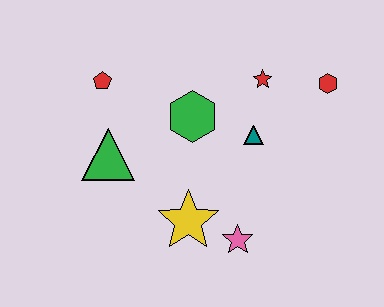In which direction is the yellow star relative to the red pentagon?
The yellow star is below the red pentagon.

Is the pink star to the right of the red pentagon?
Yes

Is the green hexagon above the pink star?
Yes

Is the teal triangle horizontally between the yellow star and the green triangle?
No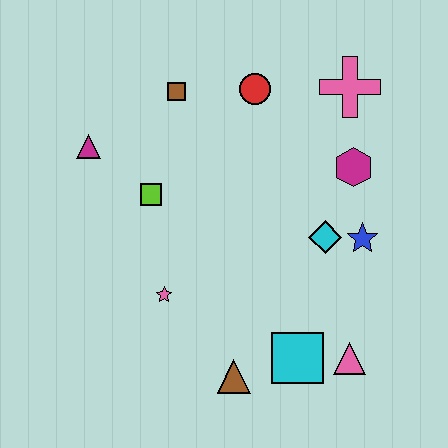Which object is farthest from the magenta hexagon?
The magenta triangle is farthest from the magenta hexagon.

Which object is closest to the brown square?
The red circle is closest to the brown square.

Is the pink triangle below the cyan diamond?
Yes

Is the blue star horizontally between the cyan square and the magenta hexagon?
No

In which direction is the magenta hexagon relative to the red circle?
The magenta hexagon is to the right of the red circle.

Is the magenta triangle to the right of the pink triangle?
No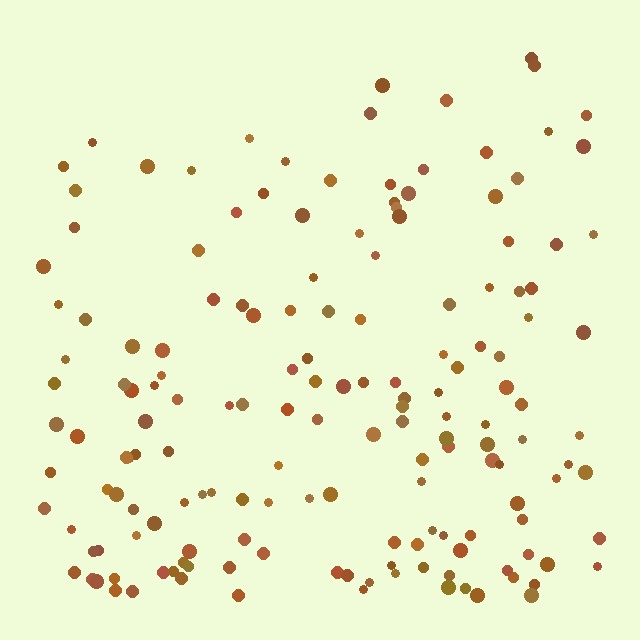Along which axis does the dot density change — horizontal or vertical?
Vertical.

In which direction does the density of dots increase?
From top to bottom, with the bottom side densest.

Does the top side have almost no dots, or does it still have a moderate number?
Still a moderate number, just noticeably fewer than the bottom.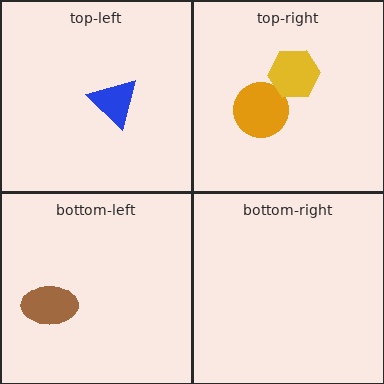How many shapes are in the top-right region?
2.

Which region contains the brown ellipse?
The bottom-left region.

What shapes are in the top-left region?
The blue triangle.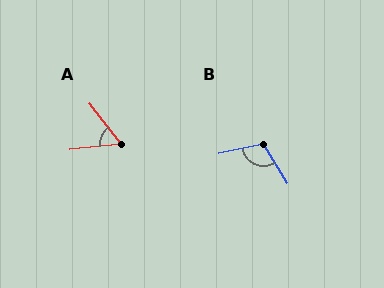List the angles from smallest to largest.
A (58°), B (110°).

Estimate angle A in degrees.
Approximately 58 degrees.